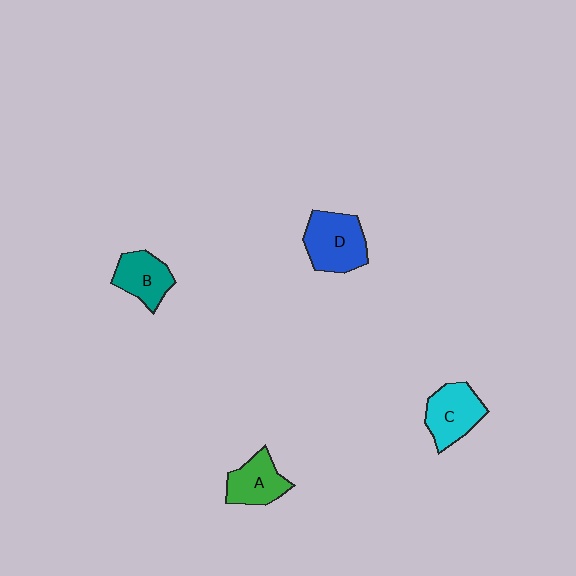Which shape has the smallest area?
Shape B (teal).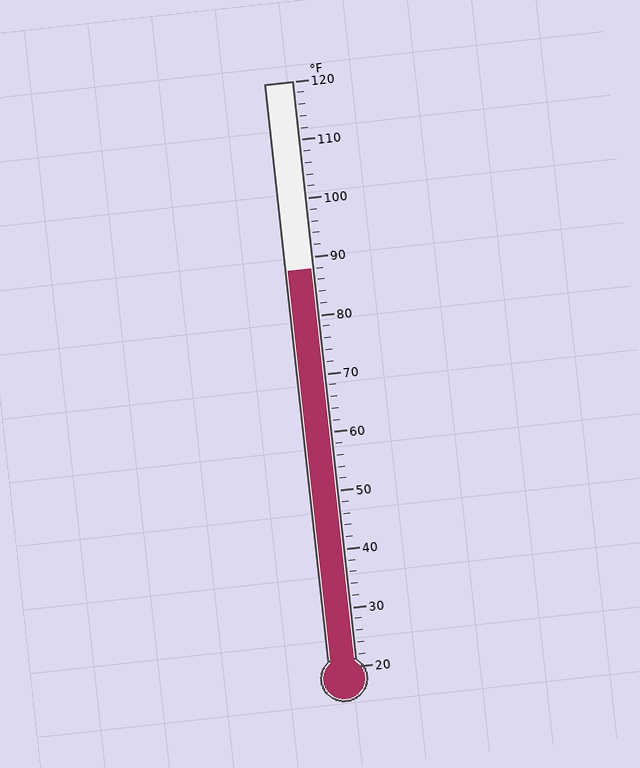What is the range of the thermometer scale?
The thermometer scale ranges from 20°F to 120°F.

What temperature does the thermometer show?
The thermometer shows approximately 88°F.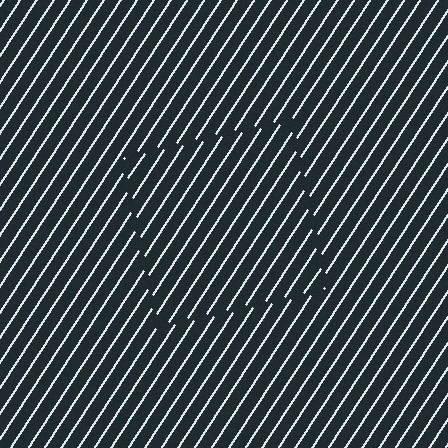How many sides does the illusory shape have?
4 sides — the line-ends trace a square.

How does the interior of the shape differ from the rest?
The interior of the shape contains the same grating, shifted by half a period — the contour is defined by the phase discontinuity where line-ends from the inner and outer gratings abut.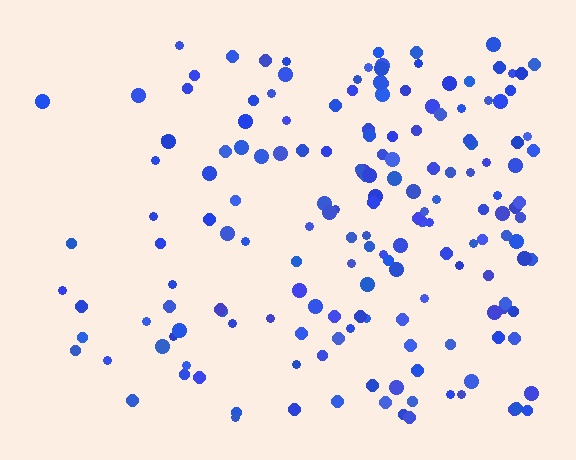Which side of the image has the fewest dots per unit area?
The left.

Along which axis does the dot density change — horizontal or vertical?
Horizontal.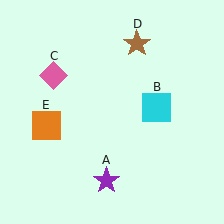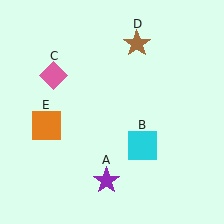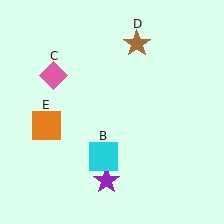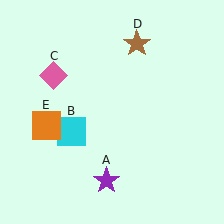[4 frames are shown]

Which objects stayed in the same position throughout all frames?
Purple star (object A) and pink diamond (object C) and brown star (object D) and orange square (object E) remained stationary.